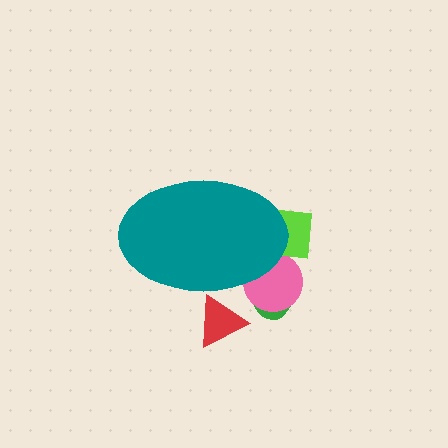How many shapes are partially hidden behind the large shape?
4 shapes are partially hidden.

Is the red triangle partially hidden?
Yes, the red triangle is partially hidden behind the teal ellipse.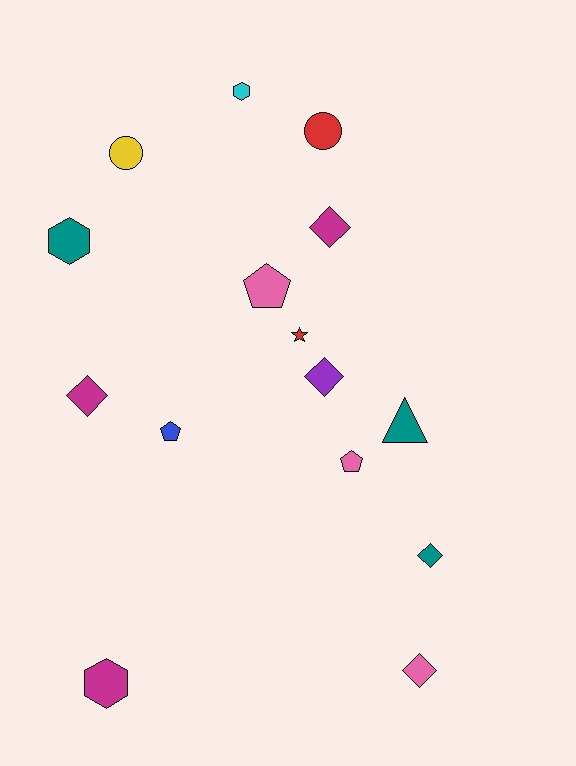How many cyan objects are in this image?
There is 1 cyan object.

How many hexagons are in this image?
There are 3 hexagons.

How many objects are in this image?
There are 15 objects.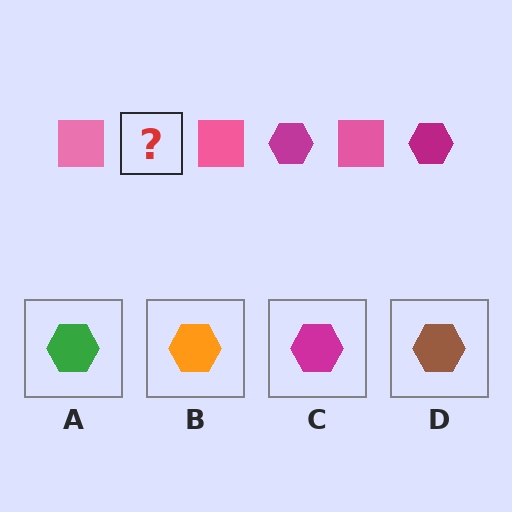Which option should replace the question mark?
Option C.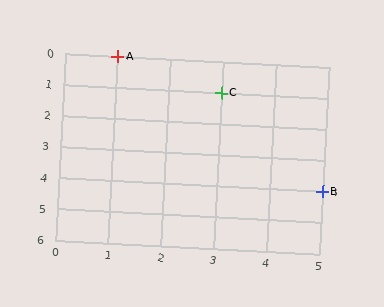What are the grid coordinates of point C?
Point C is at grid coordinates (3, 1).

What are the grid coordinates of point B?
Point B is at grid coordinates (5, 4).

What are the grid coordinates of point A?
Point A is at grid coordinates (1, 0).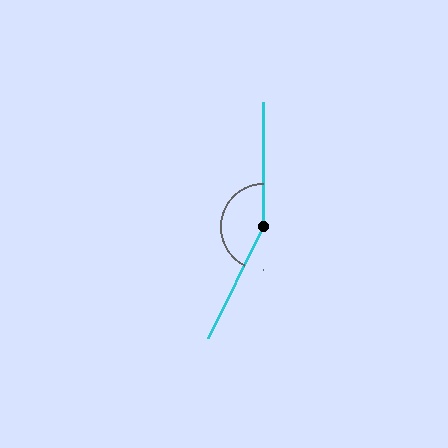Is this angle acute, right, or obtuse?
It is obtuse.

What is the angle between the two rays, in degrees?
Approximately 154 degrees.